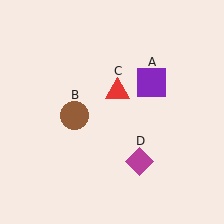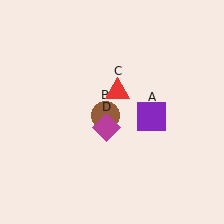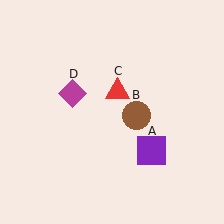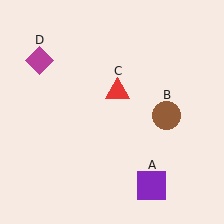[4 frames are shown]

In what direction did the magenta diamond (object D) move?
The magenta diamond (object D) moved up and to the left.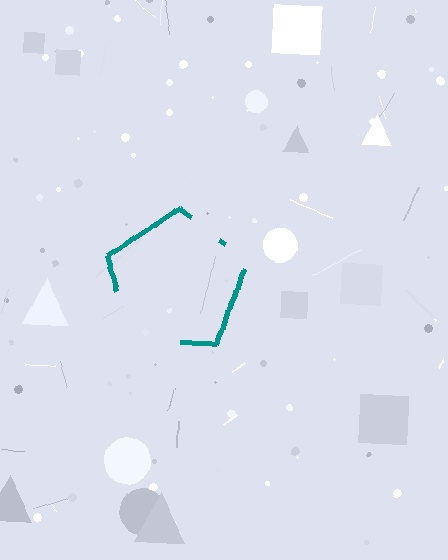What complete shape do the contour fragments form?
The contour fragments form a pentagon.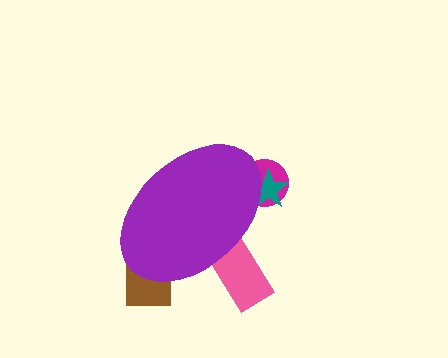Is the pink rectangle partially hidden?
Yes, the pink rectangle is partially hidden behind the purple ellipse.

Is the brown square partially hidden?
Yes, the brown square is partially hidden behind the purple ellipse.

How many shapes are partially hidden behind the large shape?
4 shapes are partially hidden.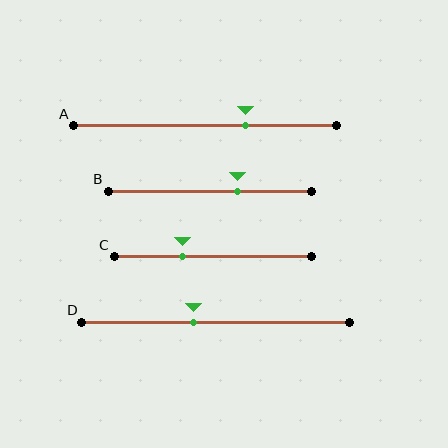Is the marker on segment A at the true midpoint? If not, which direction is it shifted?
No, the marker on segment A is shifted to the right by about 15% of the segment length.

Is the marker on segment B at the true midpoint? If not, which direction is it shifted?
No, the marker on segment B is shifted to the right by about 14% of the segment length.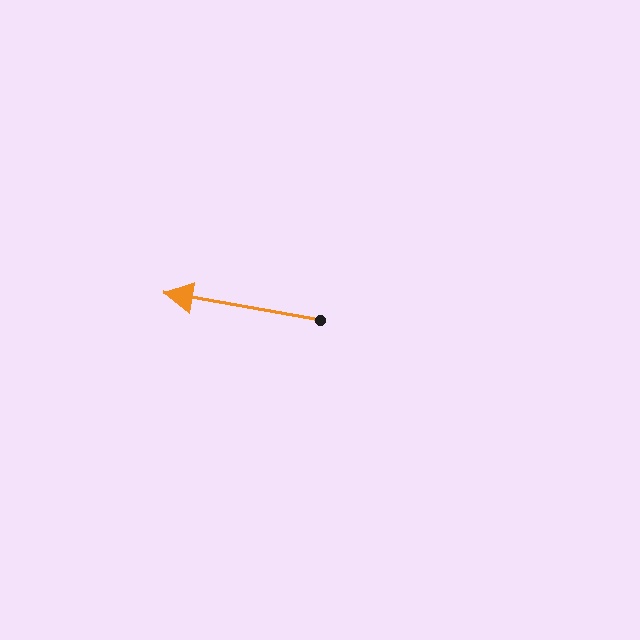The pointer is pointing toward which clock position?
Roughly 9 o'clock.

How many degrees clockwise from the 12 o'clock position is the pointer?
Approximately 280 degrees.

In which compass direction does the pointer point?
West.